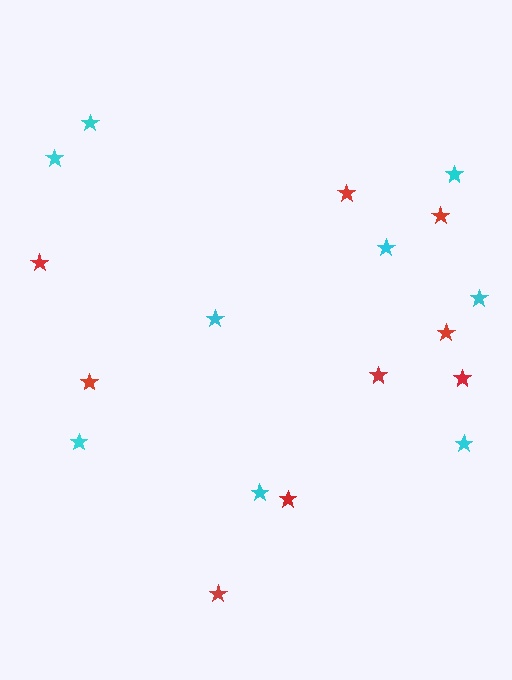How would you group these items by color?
There are 2 groups: one group of red stars (9) and one group of cyan stars (9).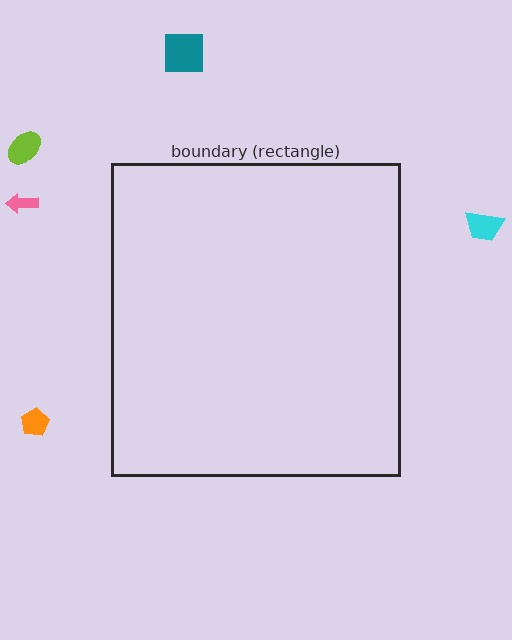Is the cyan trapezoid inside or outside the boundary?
Outside.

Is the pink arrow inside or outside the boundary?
Outside.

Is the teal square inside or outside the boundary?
Outside.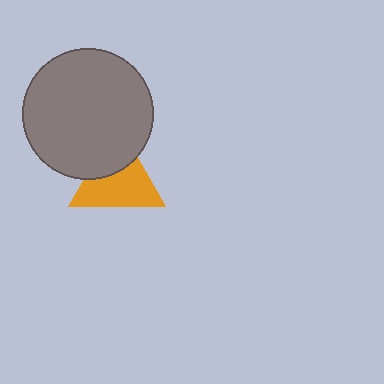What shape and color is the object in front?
The object in front is a gray circle.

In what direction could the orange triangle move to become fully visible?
The orange triangle could move down. That would shift it out from behind the gray circle entirely.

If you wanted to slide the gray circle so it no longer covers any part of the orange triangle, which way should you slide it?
Slide it up — that is the most direct way to separate the two shapes.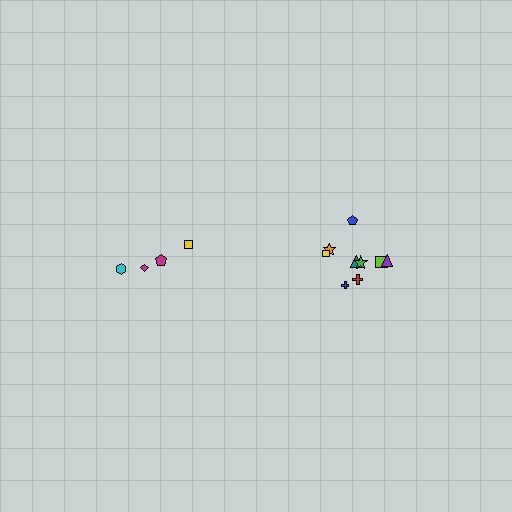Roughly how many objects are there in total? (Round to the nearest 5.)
Roughly 15 objects in total.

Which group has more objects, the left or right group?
The right group.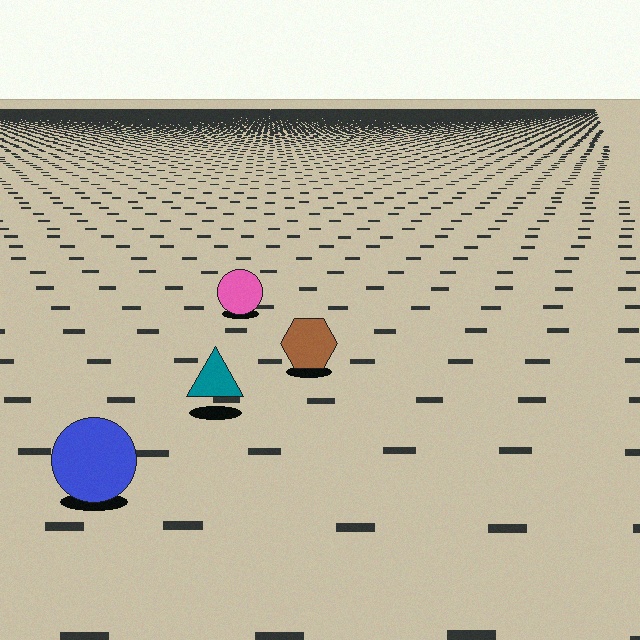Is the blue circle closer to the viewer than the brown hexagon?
Yes. The blue circle is closer — you can tell from the texture gradient: the ground texture is coarser near it.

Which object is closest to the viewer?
The blue circle is closest. The texture marks near it are larger and more spread out.